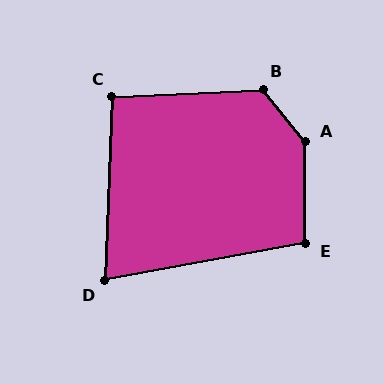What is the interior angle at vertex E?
Approximately 101 degrees (obtuse).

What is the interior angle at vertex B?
Approximately 127 degrees (obtuse).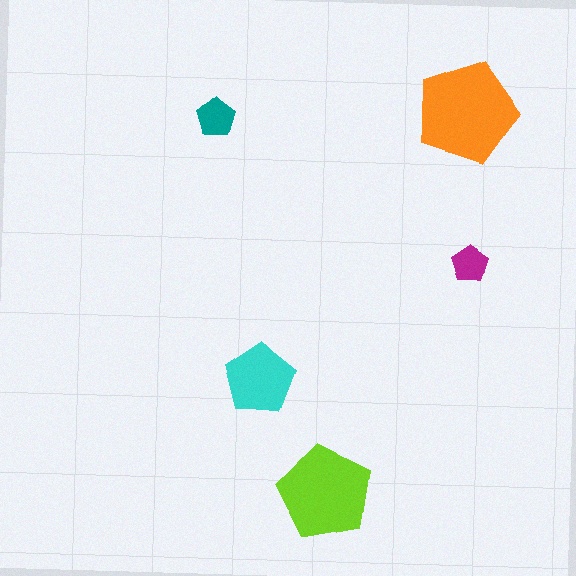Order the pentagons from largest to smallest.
the orange one, the lime one, the cyan one, the teal one, the magenta one.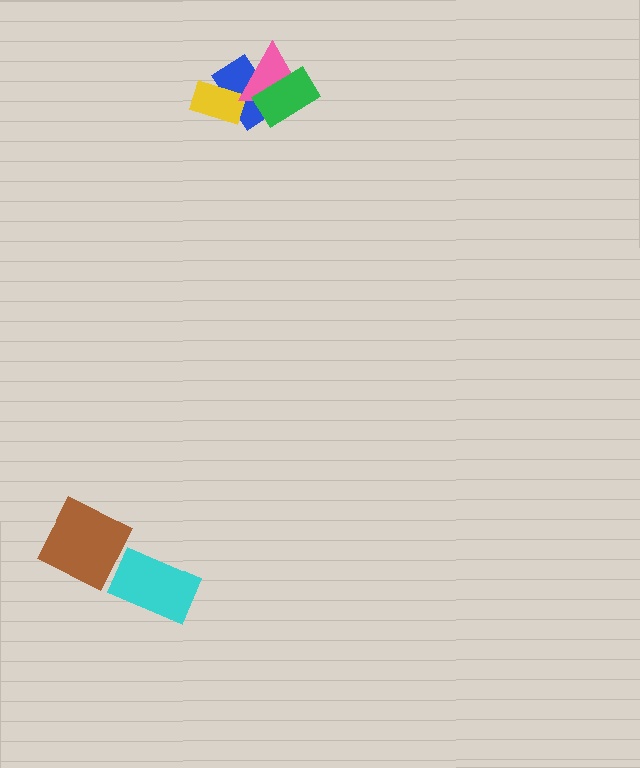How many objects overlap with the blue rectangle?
3 objects overlap with the blue rectangle.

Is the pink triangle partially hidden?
Yes, it is partially covered by another shape.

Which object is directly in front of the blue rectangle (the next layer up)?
The yellow rectangle is directly in front of the blue rectangle.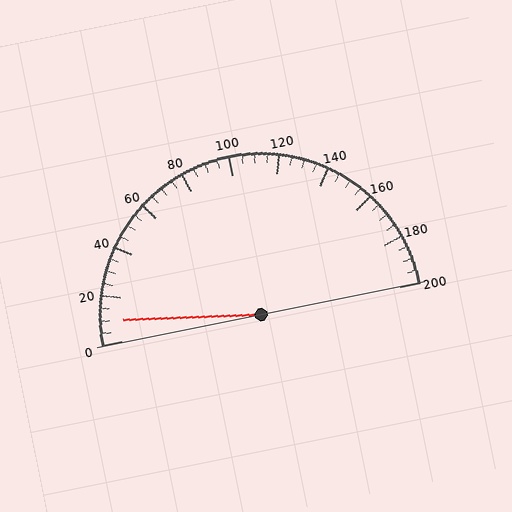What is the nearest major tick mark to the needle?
The nearest major tick mark is 0.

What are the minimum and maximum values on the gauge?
The gauge ranges from 0 to 200.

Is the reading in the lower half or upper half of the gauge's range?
The reading is in the lower half of the range (0 to 200).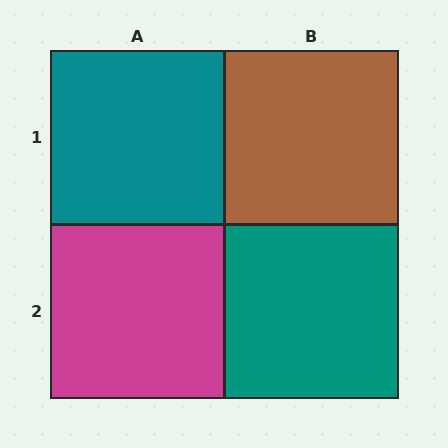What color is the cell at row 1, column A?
Teal.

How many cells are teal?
2 cells are teal.